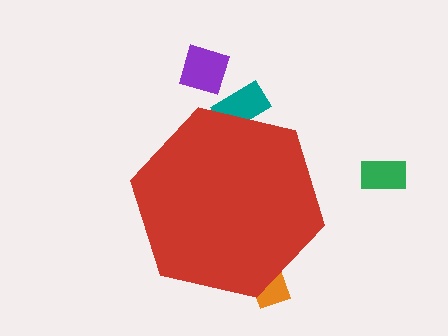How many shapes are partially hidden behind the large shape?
2 shapes are partially hidden.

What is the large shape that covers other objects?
A red hexagon.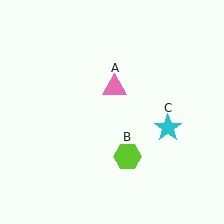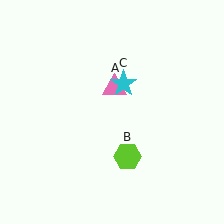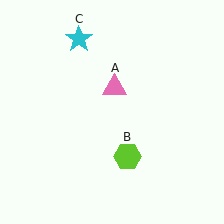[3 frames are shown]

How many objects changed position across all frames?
1 object changed position: cyan star (object C).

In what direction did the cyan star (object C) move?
The cyan star (object C) moved up and to the left.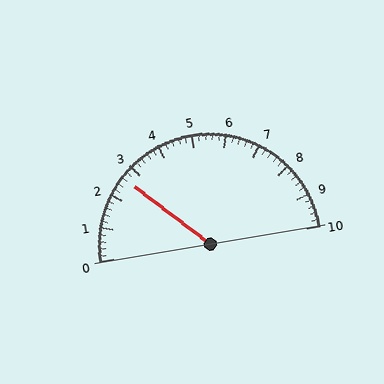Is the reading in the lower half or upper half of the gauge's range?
The reading is in the lower half of the range (0 to 10).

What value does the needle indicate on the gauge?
The needle indicates approximately 2.6.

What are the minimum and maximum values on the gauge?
The gauge ranges from 0 to 10.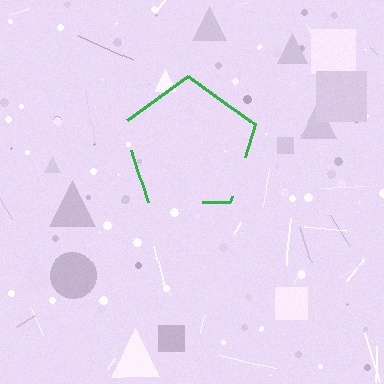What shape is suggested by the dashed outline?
The dashed outline suggests a pentagon.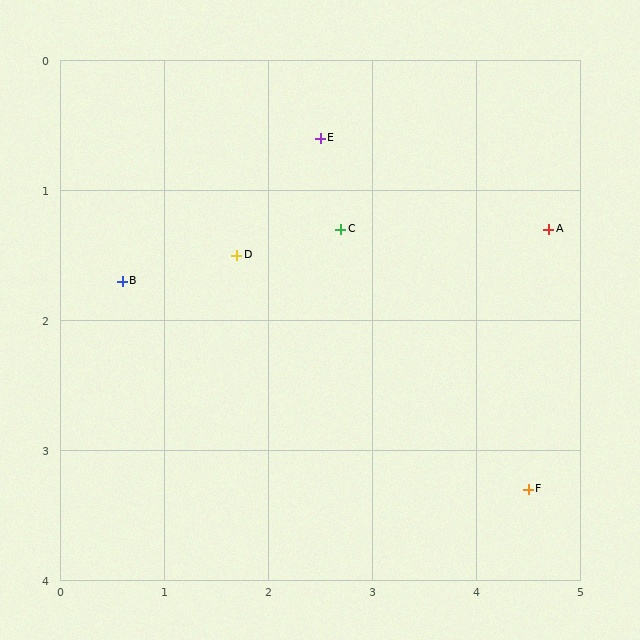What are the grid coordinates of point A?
Point A is at approximately (4.7, 1.3).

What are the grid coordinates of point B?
Point B is at approximately (0.6, 1.7).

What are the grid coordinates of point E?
Point E is at approximately (2.5, 0.6).